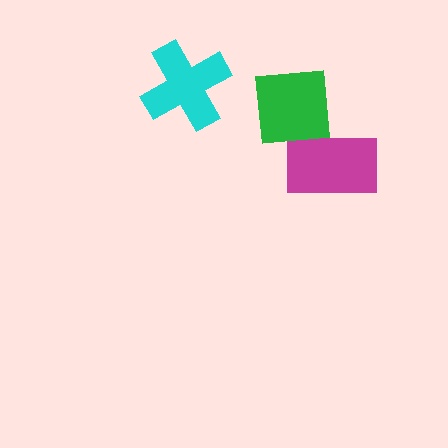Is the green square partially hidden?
No, no other shape covers it.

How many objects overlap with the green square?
1 object overlaps with the green square.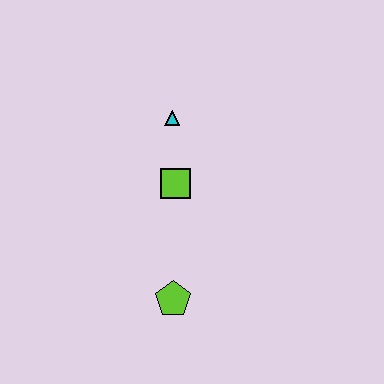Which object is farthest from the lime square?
The lime pentagon is farthest from the lime square.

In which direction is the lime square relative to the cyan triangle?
The lime square is below the cyan triangle.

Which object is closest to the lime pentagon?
The lime square is closest to the lime pentagon.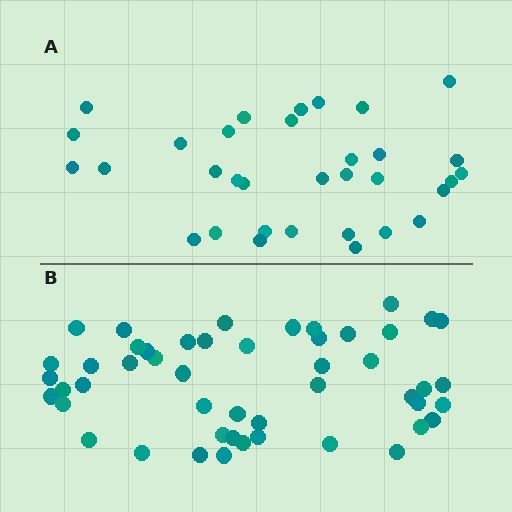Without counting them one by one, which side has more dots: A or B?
Region B (the bottom region) has more dots.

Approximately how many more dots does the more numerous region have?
Region B has approximately 15 more dots than region A.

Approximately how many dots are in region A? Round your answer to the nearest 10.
About 30 dots. (The exact count is 33, which rounds to 30.)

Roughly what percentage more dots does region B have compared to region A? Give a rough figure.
About 50% more.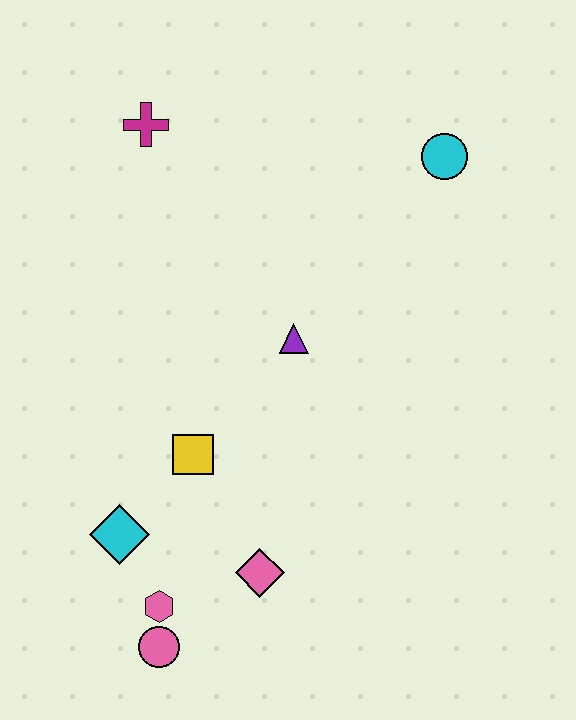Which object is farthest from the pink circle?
The cyan circle is farthest from the pink circle.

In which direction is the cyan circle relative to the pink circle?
The cyan circle is above the pink circle.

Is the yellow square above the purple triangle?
No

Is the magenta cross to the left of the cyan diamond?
No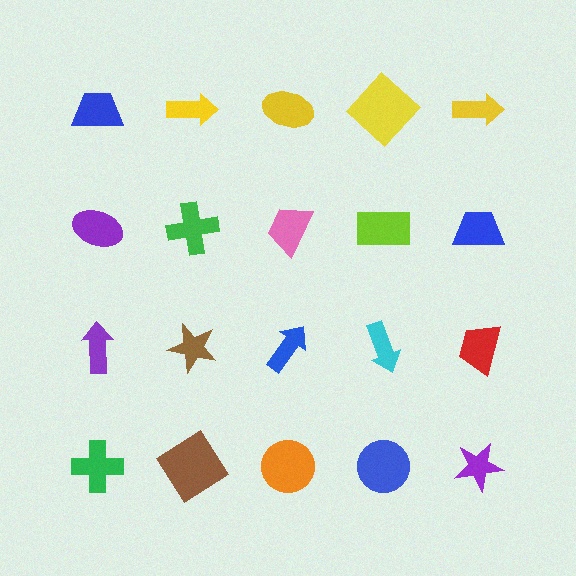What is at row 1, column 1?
A blue trapezoid.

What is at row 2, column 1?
A purple ellipse.